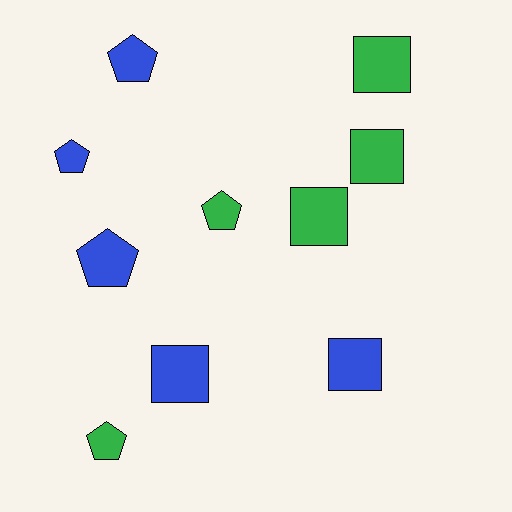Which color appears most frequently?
Blue, with 5 objects.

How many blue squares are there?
There are 2 blue squares.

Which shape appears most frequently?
Square, with 5 objects.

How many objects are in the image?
There are 10 objects.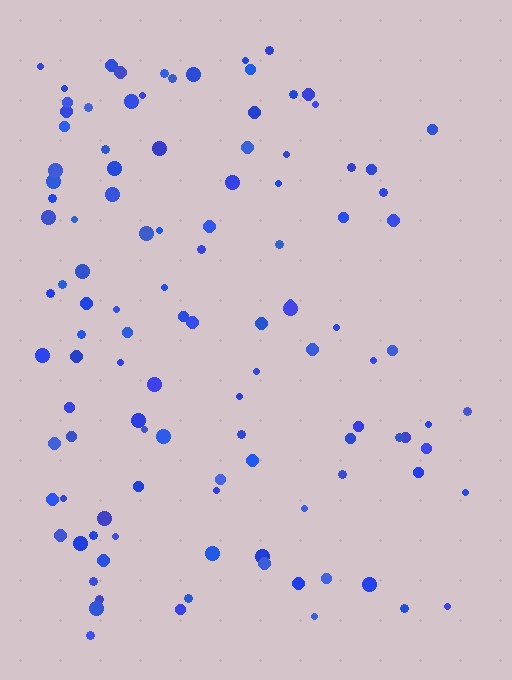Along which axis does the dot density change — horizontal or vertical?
Horizontal.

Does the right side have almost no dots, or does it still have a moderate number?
Still a moderate number, just noticeably fewer than the left.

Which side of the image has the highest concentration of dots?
The left.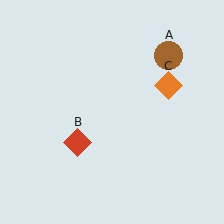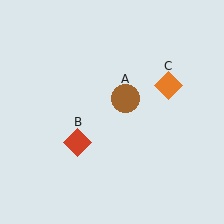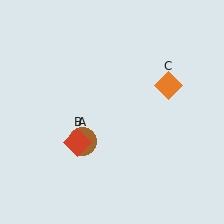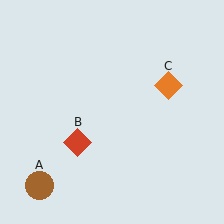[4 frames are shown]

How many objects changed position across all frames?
1 object changed position: brown circle (object A).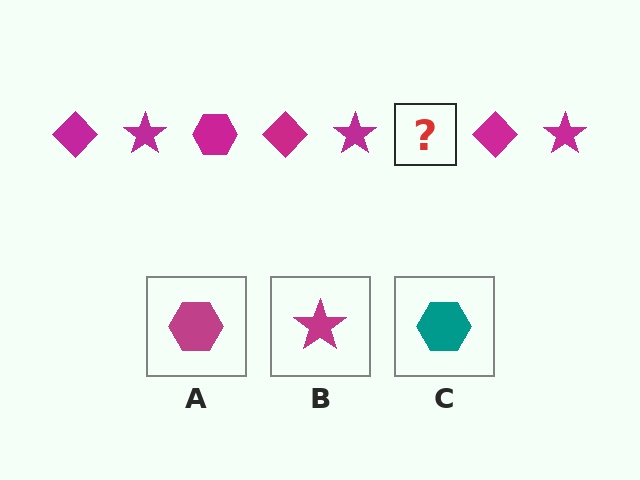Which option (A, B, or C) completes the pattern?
A.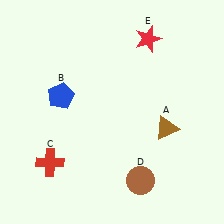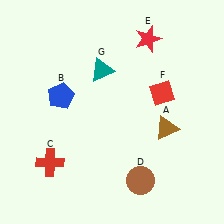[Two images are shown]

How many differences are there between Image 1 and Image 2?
There are 2 differences between the two images.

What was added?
A red diamond (F), a teal triangle (G) were added in Image 2.